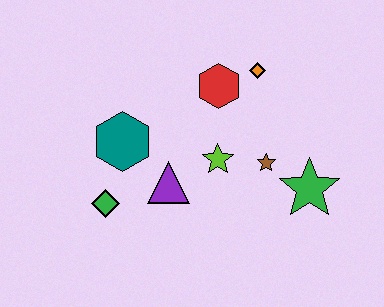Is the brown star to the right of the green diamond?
Yes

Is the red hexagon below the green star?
No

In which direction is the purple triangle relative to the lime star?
The purple triangle is to the left of the lime star.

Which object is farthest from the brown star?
The green diamond is farthest from the brown star.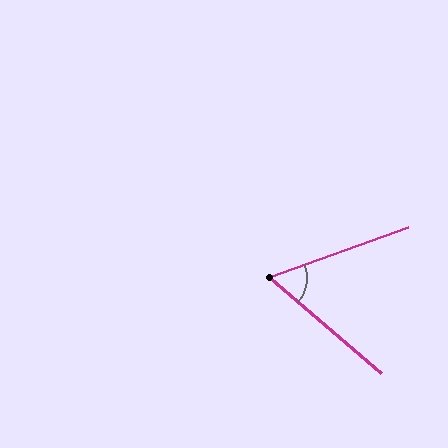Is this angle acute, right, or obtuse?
It is acute.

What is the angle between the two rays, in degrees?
Approximately 61 degrees.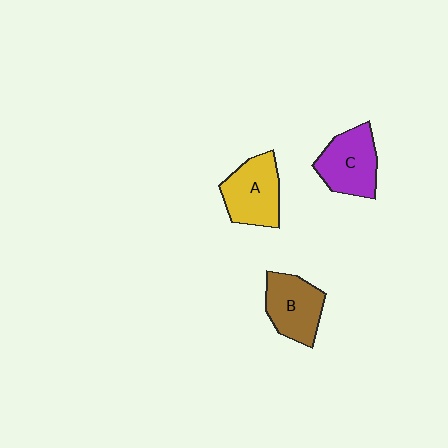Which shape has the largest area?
Shape A (yellow).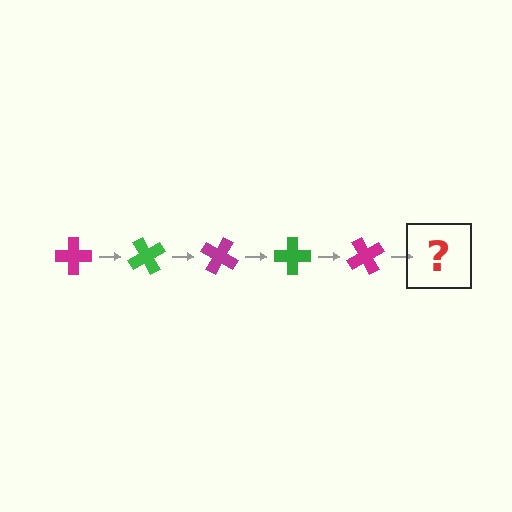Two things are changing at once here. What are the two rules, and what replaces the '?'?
The two rules are that it rotates 60 degrees each step and the color cycles through magenta and green. The '?' should be a green cross, rotated 300 degrees from the start.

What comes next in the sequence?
The next element should be a green cross, rotated 300 degrees from the start.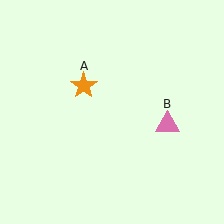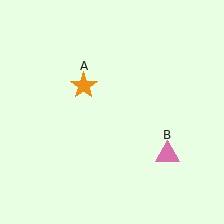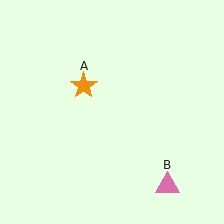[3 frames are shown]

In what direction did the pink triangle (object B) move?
The pink triangle (object B) moved down.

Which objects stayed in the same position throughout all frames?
Orange star (object A) remained stationary.